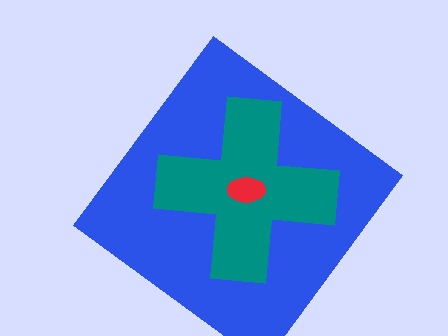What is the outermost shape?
The blue diamond.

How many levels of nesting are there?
3.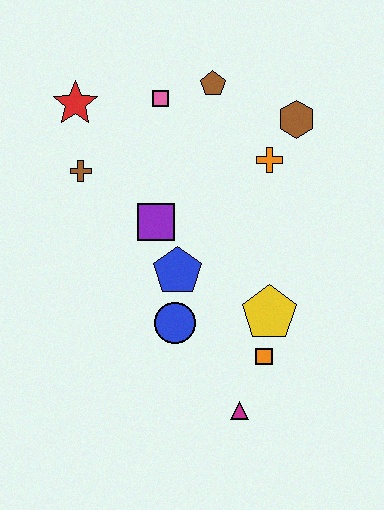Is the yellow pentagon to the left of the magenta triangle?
No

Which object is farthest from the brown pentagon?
The magenta triangle is farthest from the brown pentagon.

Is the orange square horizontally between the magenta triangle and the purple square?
No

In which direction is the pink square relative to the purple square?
The pink square is above the purple square.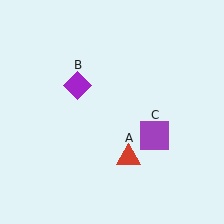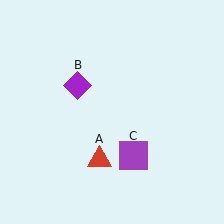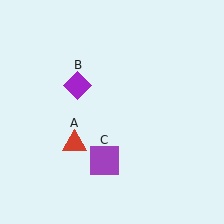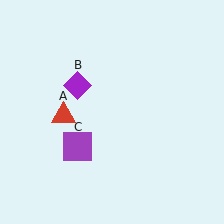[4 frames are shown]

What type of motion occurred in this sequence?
The red triangle (object A), purple square (object C) rotated clockwise around the center of the scene.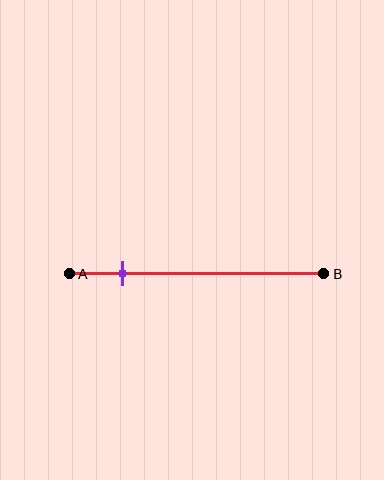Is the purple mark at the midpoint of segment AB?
No, the mark is at about 20% from A, not at the 50% midpoint.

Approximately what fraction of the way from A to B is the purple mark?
The purple mark is approximately 20% of the way from A to B.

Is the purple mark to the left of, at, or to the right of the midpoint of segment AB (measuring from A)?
The purple mark is to the left of the midpoint of segment AB.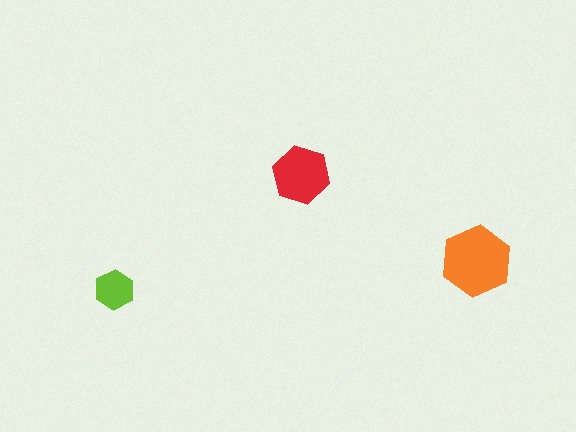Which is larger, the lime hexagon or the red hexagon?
The red one.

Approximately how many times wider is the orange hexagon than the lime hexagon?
About 2 times wider.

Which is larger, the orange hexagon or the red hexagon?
The orange one.